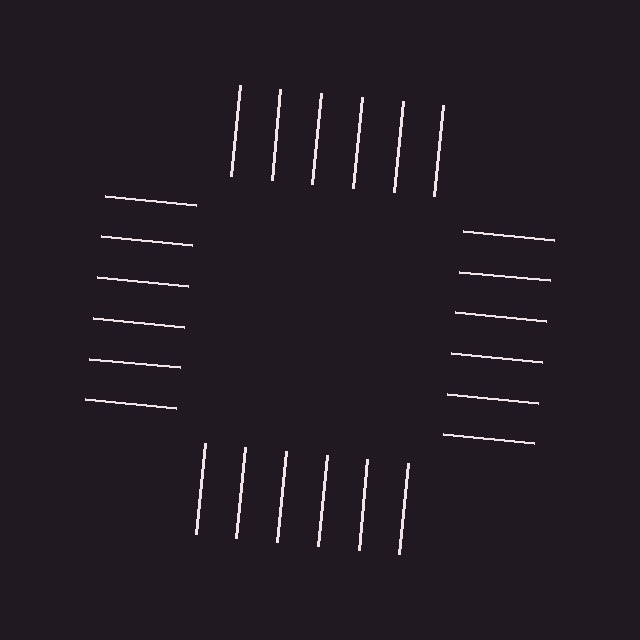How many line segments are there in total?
24 — 6 along each of the 4 edges.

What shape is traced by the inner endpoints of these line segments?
An illusory square — the line segments terminate on its edges but no continuous stroke is drawn.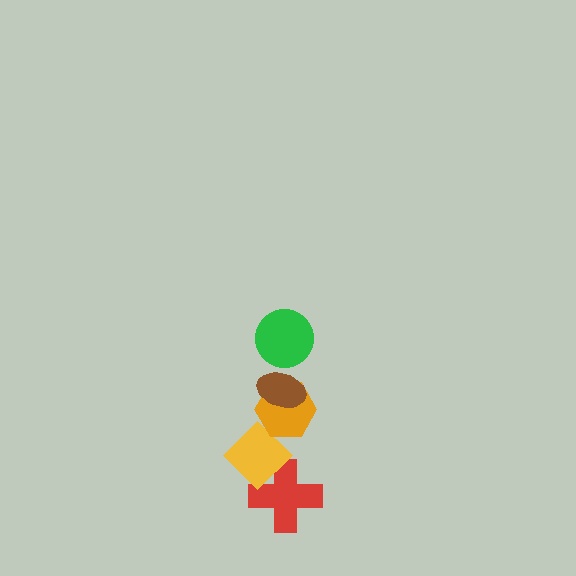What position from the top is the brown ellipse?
The brown ellipse is 2nd from the top.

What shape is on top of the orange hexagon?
The brown ellipse is on top of the orange hexagon.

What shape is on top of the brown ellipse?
The green circle is on top of the brown ellipse.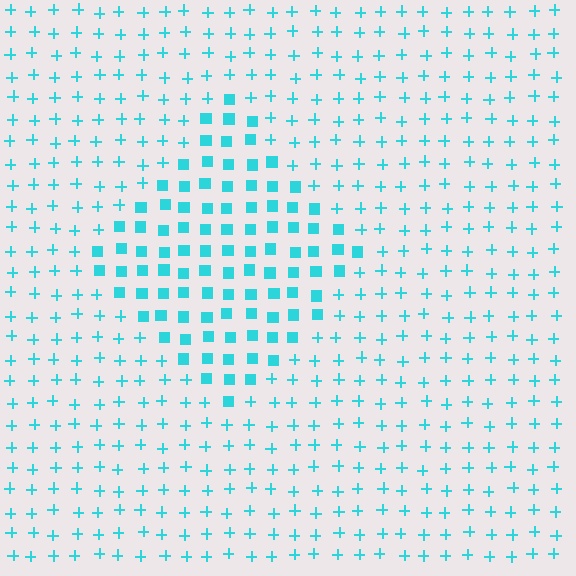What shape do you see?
I see a diamond.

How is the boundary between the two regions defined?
The boundary is defined by a change in element shape: squares inside vs. plus signs outside. All elements share the same color and spacing.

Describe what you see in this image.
The image is filled with small cyan elements arranged in a uniform grid. A diamond-shaped region contains squares, while the surrounding area contains plus signs. The boundary is defined purely by the change in element shape.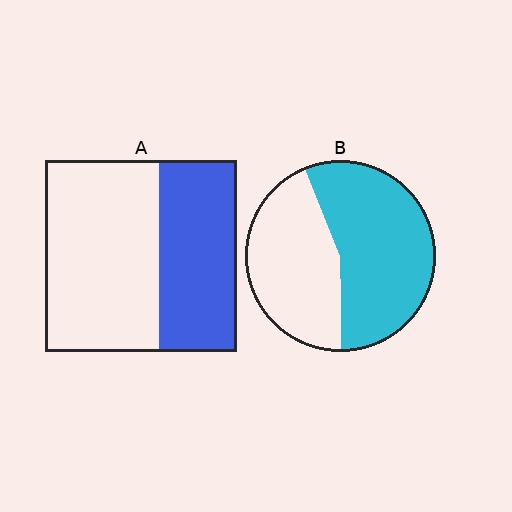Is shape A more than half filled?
No.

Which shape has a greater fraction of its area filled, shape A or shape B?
Shape B.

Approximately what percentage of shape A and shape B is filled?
A is approximately 40% and B is approximately 55%.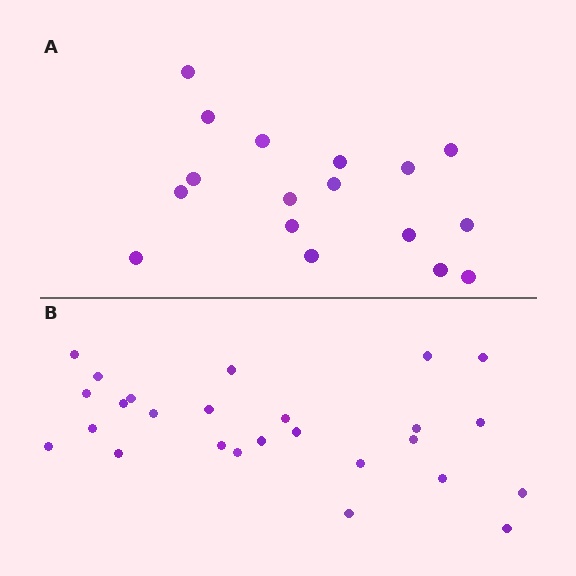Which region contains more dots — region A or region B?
Region B (the bottom region) has more dots.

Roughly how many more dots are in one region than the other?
Region B has roughly 8 or so more dots than region A.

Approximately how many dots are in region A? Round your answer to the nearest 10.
About 20 dots. (The exact count is 17, which rounds to 20.)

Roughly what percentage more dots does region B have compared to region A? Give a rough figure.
About 55% more.